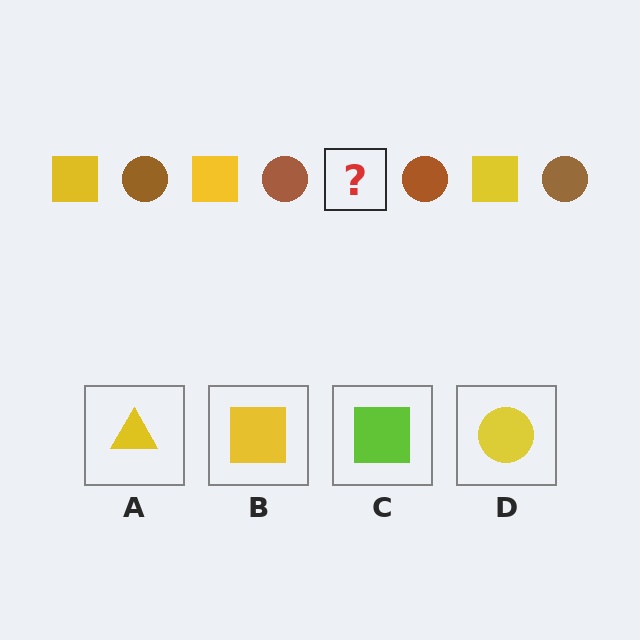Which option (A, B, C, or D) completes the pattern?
B.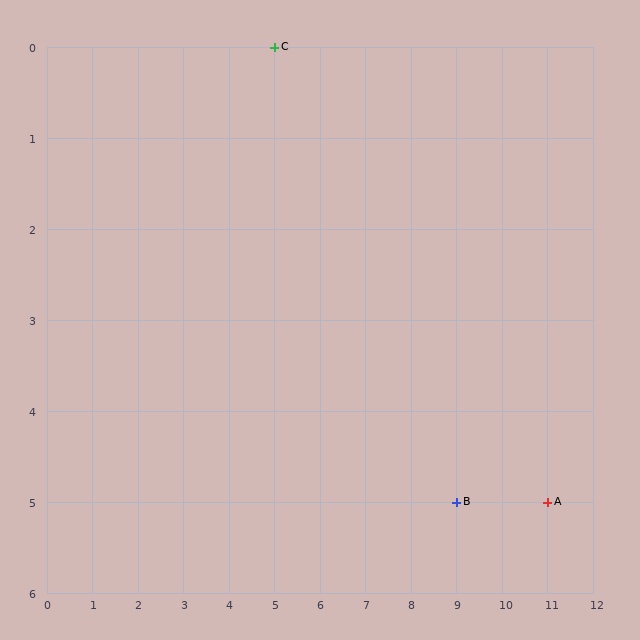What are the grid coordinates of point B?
Point B is at grid coordinates (9, 5).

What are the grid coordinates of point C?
Point C is at grid coordinates (5, 0).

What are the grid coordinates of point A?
Point A is at grid coordinates (11, 5).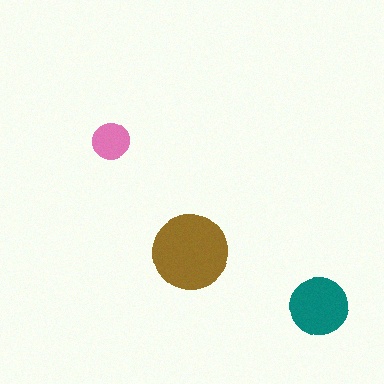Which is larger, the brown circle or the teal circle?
The brown one.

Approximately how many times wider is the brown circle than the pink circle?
About 2 times wider.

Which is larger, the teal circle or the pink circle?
The teal one.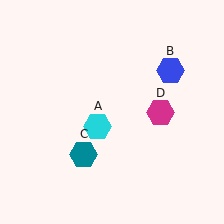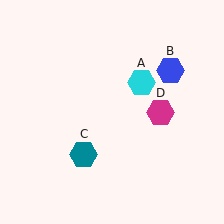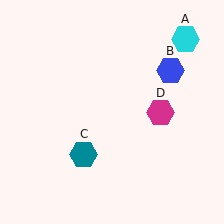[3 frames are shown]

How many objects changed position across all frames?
1 object changed position: cyan hexagon (object A).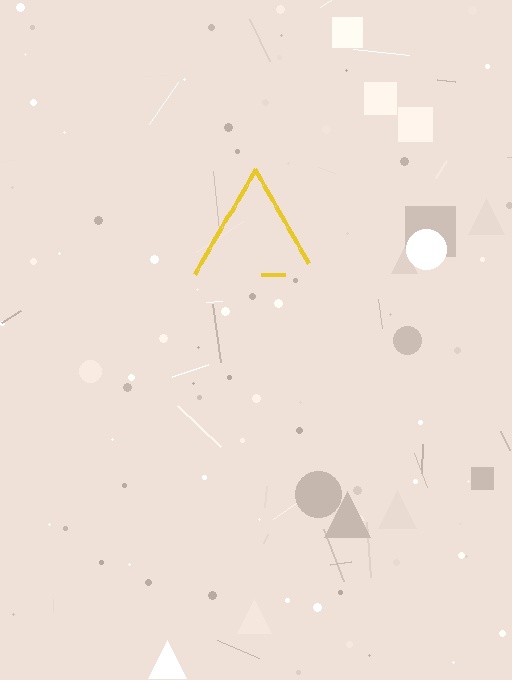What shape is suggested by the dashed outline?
The dashed outline suggests a triangle.